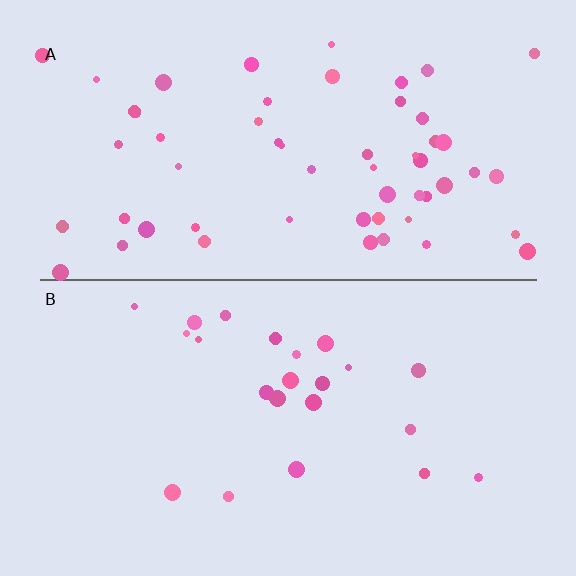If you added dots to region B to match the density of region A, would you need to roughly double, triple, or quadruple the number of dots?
Approximately double.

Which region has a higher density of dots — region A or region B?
A (the top).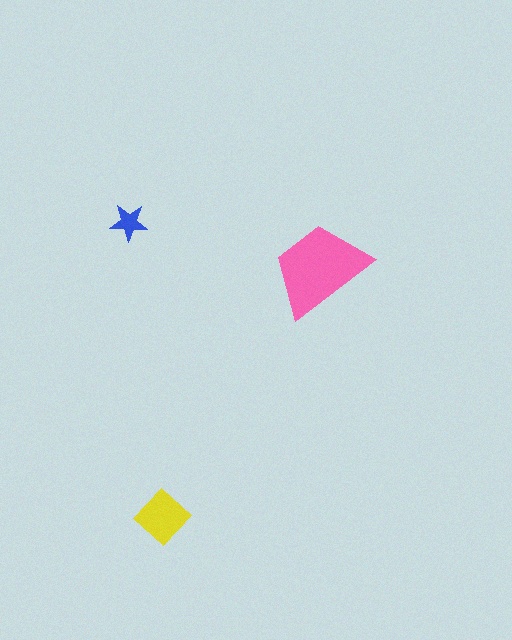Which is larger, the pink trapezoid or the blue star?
The pink trapezoid.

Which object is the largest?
The pink trapezoid.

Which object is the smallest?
The blue star.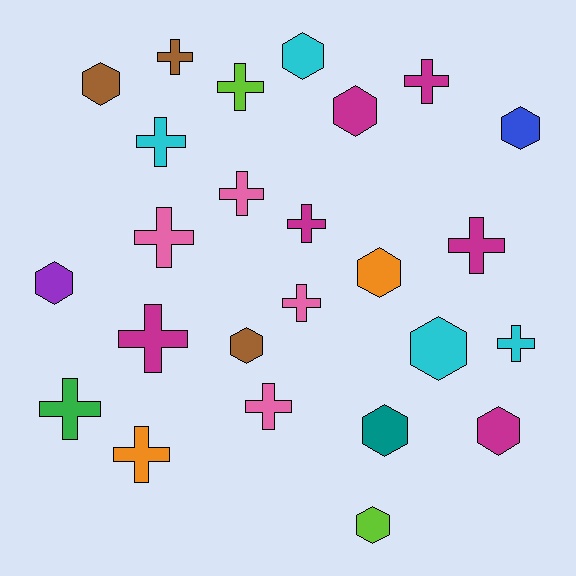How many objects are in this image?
There are 25 objects.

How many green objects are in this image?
There is 1 green object.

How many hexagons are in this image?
There are 11 hexagons.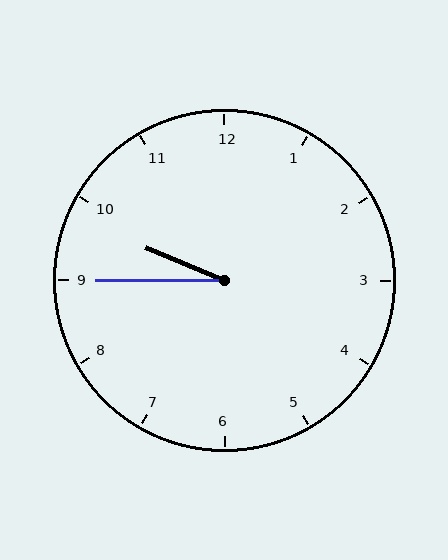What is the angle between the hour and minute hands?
Approximately 22 degrees.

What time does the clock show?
9:45.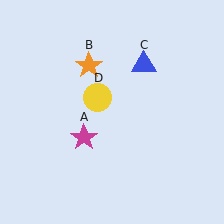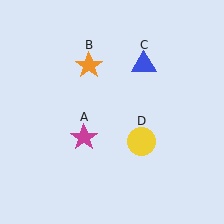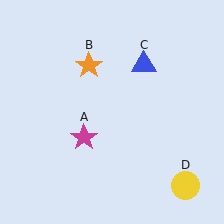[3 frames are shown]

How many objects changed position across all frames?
1 object changed position: yellow circle (object D).